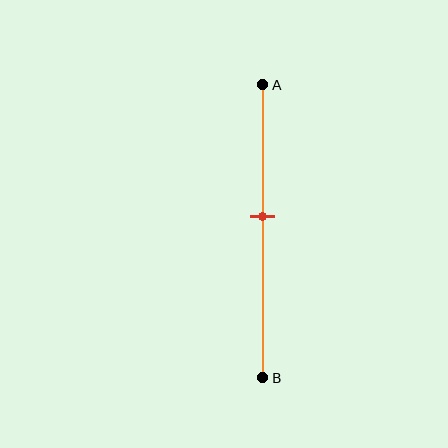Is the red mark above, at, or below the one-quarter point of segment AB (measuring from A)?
The red mark is below the one-quarter point of segment AB.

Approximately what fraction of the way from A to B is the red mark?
The red mark is approximately 45% of the way from A to B.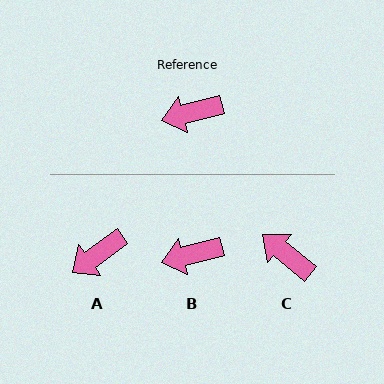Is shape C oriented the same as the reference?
No, it is off by about 54 degrees.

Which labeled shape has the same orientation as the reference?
B.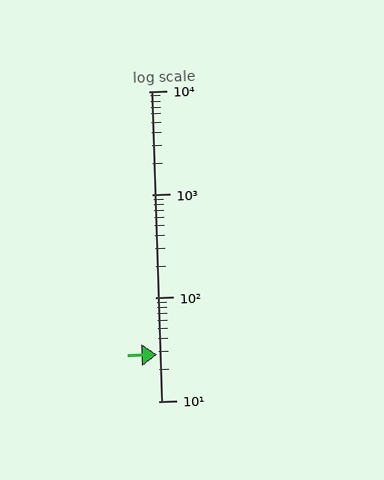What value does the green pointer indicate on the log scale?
The pointer indicates approximately 28.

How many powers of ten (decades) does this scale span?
The scale spans 3 decades, from 10 to 10000.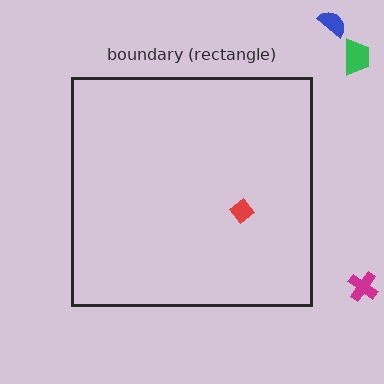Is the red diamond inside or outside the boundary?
Inside.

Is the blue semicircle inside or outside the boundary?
Outside.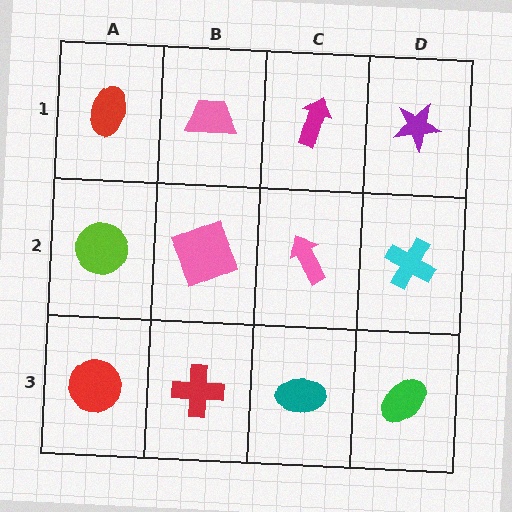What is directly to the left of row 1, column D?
A magenta arrow.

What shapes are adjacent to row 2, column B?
A pink trapezoid (row 1, column B), a red cross (row 3, column B), a lime circle (row 2, column A), a pink arrow (row 2, column C).